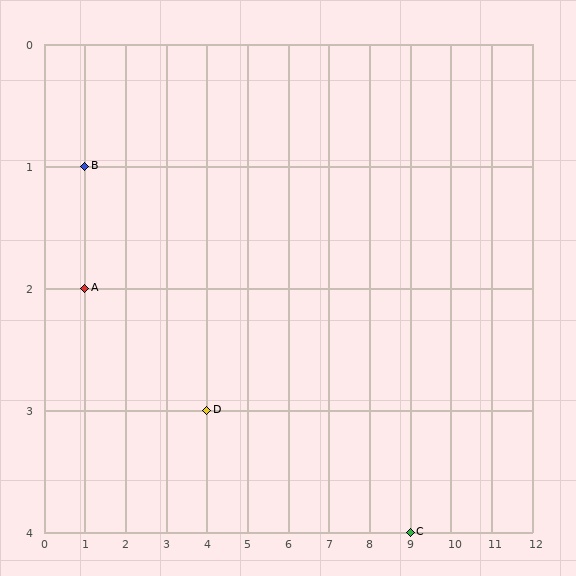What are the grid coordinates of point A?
Point A is at grid coordinates (1, 2).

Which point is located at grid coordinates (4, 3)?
Point D is at (4, 3).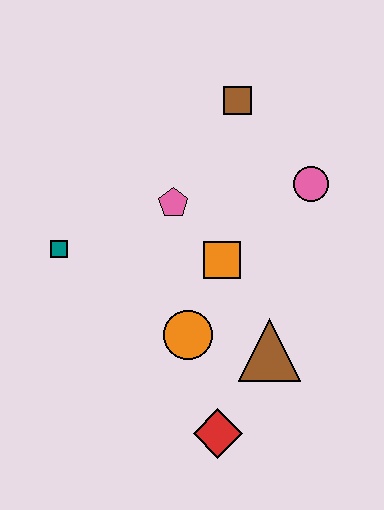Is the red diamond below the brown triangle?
Yes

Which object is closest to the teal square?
The pink pentagon is closest to the teal square.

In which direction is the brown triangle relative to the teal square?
The brown triangle is to the right of the teal square.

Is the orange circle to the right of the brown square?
No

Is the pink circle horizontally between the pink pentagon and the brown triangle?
No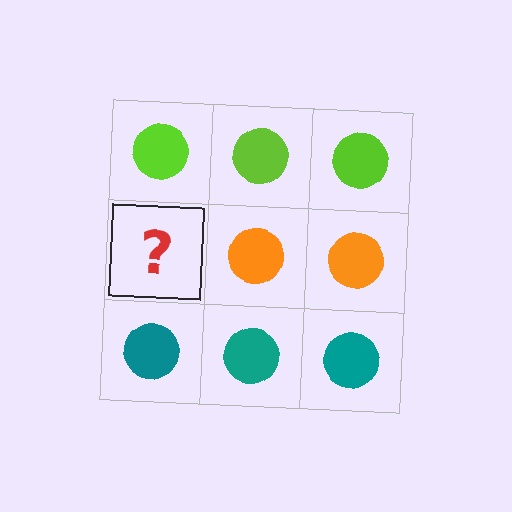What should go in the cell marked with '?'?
The missing cell should contain an orange circle.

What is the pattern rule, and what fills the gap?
The rule is that each row has a consistent color. The gap should be filled with an orange circle.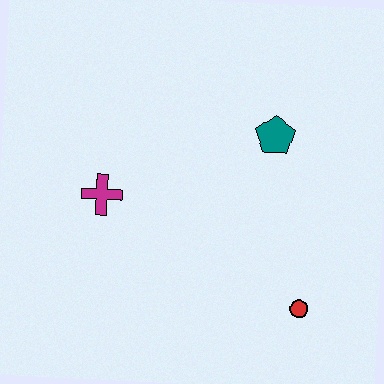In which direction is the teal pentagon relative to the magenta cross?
The teal pentagon is to the right of the magenta cross.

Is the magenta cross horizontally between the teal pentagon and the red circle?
No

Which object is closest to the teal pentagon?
The red circle is closest to the teal pentagon.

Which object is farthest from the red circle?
The magenta cross is farthest from the red circle.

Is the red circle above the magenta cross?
No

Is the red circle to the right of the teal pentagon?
Yes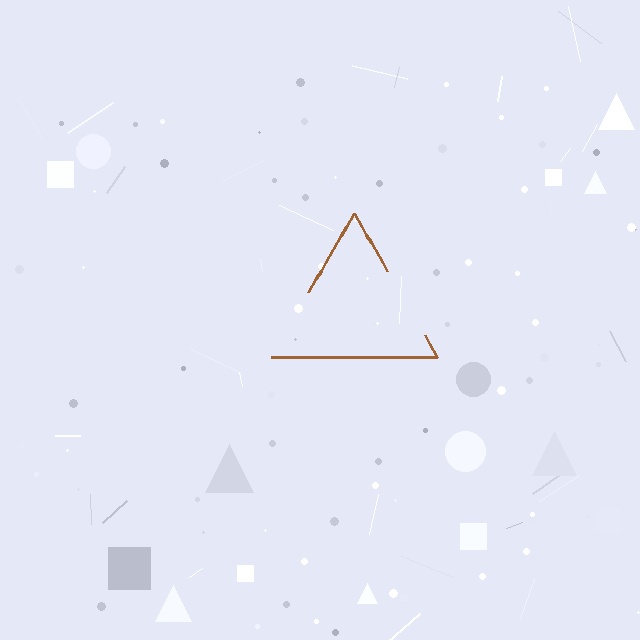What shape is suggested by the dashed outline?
The dashed outline suggests a triangle.